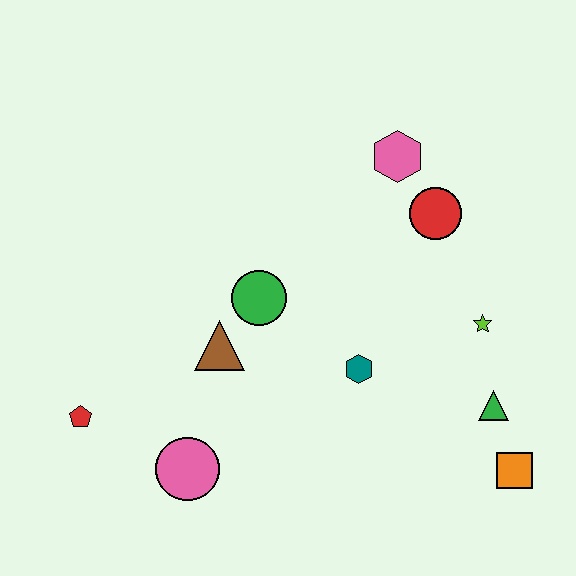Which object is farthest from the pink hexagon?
The red pentagon is farthest from the pink hexagon.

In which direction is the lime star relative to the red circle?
The lime star is below the red circle.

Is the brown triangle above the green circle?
No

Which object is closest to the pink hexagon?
The red circle is closest to the pink hexagon.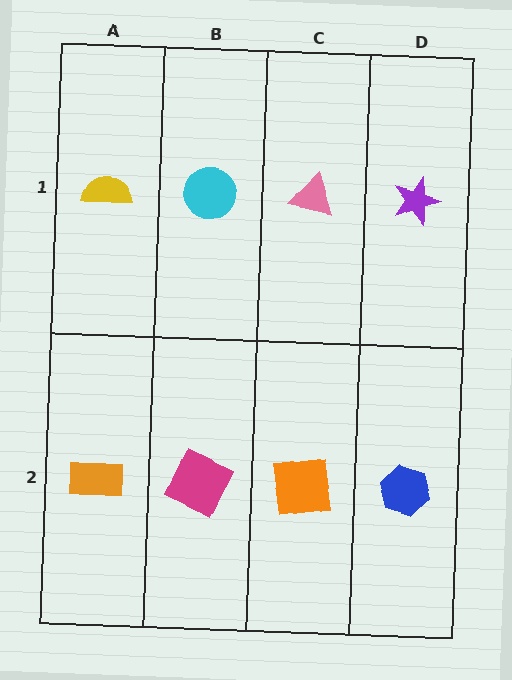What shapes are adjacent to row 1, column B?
A magenta square (row 2, column B), a yellow semicircle (row 1, column A), a pink triangle (row 1, column C).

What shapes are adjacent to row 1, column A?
An orange rectangle (row 2, column A), a cyan circle (row 1, column B).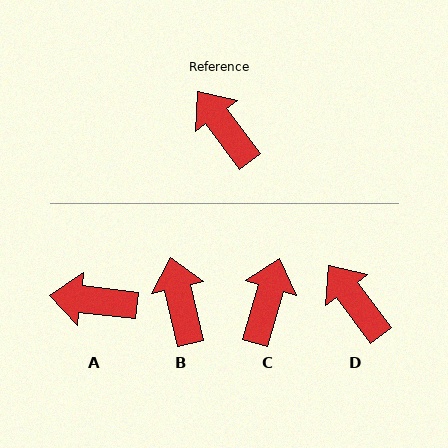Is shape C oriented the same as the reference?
No, it is off by about 53 degrees.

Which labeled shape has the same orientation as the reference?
D.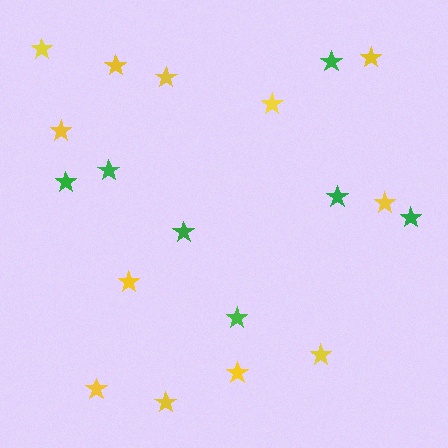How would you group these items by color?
There are 2 groups: one group of green stars (7) and one group of yellow stars (12).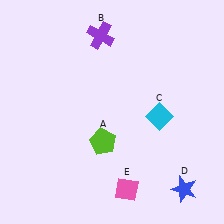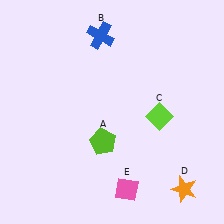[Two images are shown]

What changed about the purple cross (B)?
In Image 1, B is purple. In Image 2, it changed to blue.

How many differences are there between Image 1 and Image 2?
There are 3 differences between the two images.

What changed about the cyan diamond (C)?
In Image 1, C is cyan. In Image 2, it changed to lime.